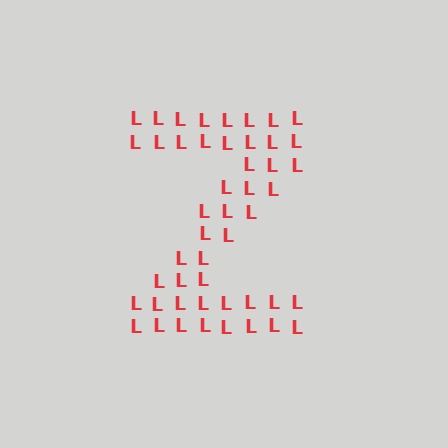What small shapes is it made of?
It is made of small letter L's.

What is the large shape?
The large shape is the letter Z.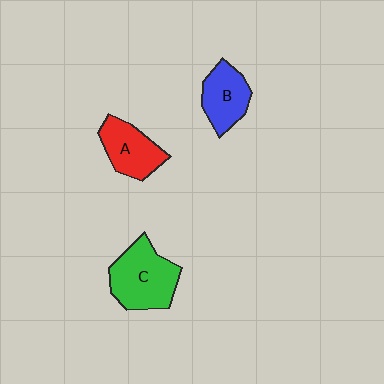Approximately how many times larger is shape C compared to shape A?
Approximately 1.4 times.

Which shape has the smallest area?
Shape B (blue).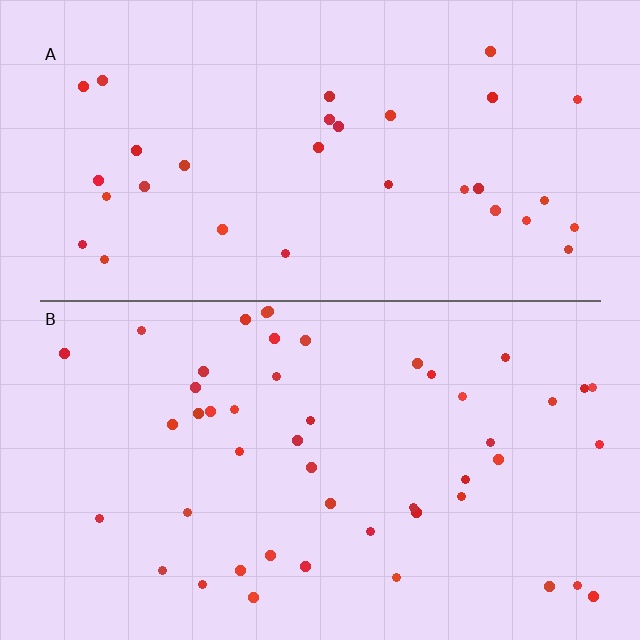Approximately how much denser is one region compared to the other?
Approximately 1.5× — region B over region A.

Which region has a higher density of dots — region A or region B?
B (the bottom).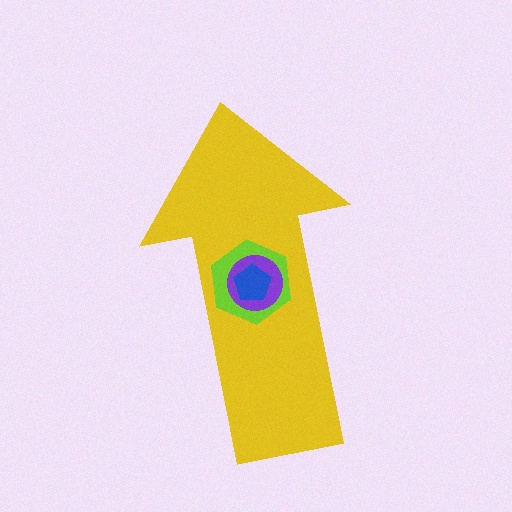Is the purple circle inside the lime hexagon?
Yes.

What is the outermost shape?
The yellow arrow.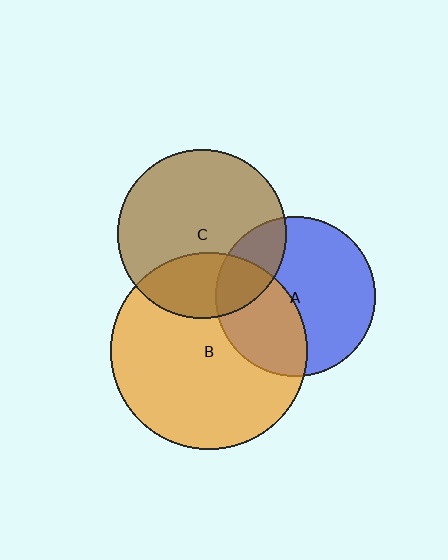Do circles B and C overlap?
Yes.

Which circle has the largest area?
Circle B (orange).